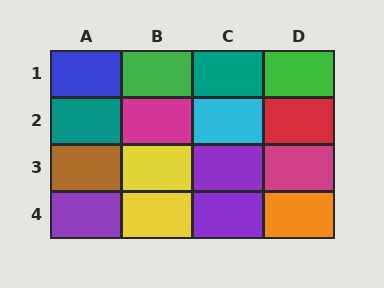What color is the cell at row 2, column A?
Teal.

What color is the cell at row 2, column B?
Magenta.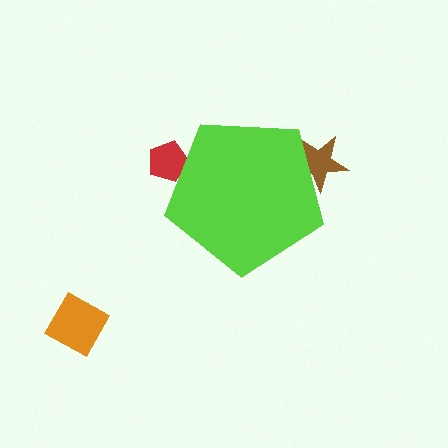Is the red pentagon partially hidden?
Yes, the red pentagon is partially hidden behind the lime pentagon.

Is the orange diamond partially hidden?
No, the orange diamond is fully visible.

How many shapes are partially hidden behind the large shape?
2 shapes are partially hidden.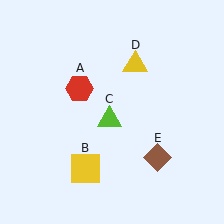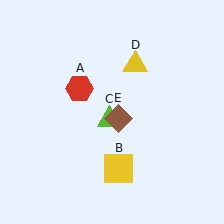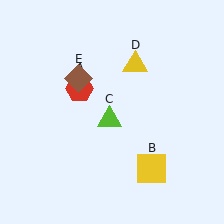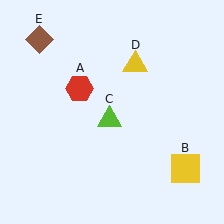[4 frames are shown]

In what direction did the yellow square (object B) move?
The yellow square (object B) moved right.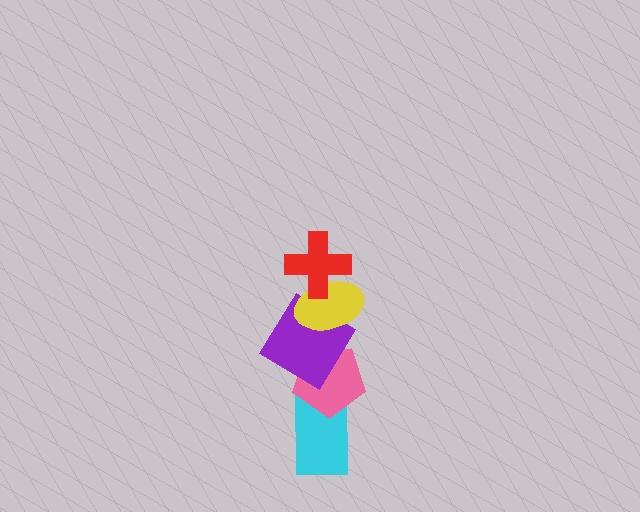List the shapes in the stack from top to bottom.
From top to bottom: the red cross, the yellow ellipse, the purple diamond, the pink pentagon, the cyan rectangle.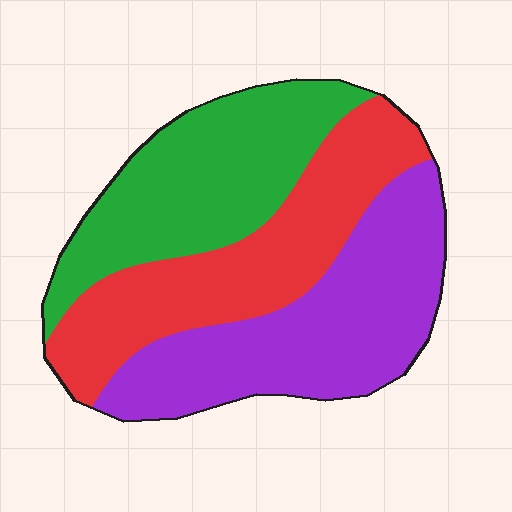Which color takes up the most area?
Purple, at roughly 35%.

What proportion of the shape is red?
Red takes up between a sixth and a third of the shape.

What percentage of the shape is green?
Green takes up between a sixth and a third of the shape.